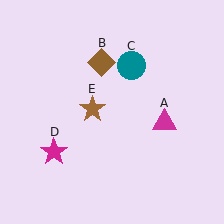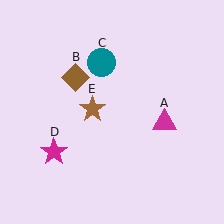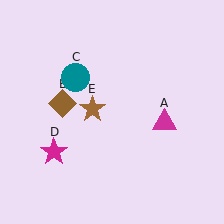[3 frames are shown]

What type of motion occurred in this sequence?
The brown diamond (object B), teal circle (object C) rotated counterclockwise around the center of the scene.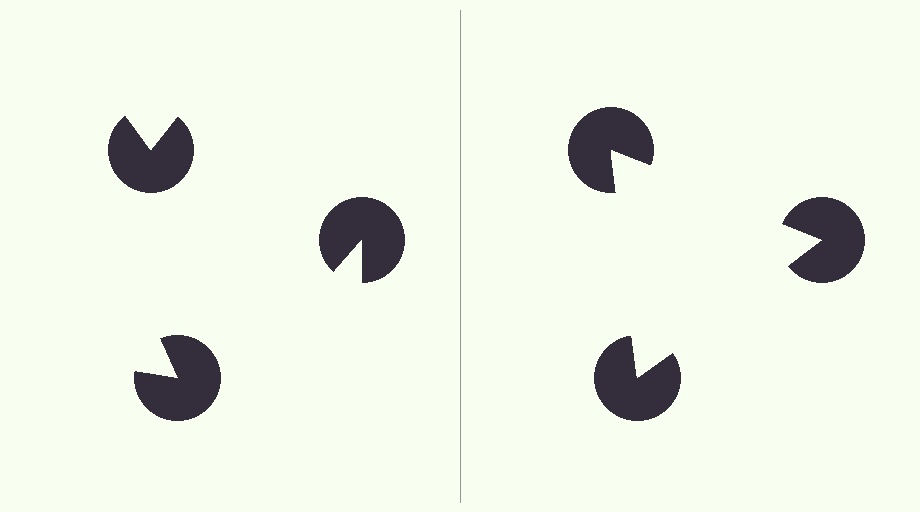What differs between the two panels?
The pac-man discs are positioned identically on both sides; only the wedge orientations differ. On the right they align to a triangle; on the left they are misaligned.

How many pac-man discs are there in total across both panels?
6 — 3 on each side.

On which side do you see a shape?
An illusory triangle appears on the right side. On the left side the wedge cuts are rotated, so no coherent shape forms.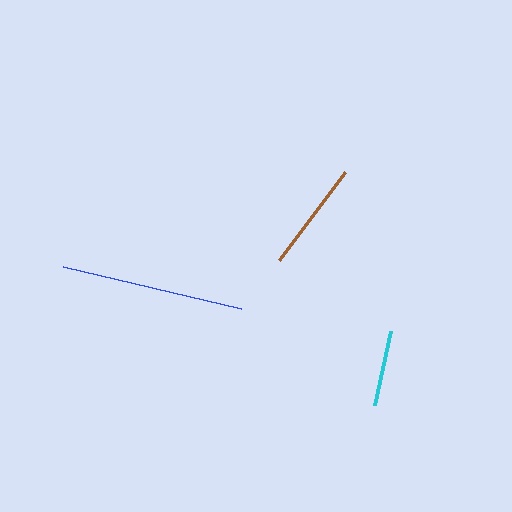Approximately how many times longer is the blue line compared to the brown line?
The blue line is approximately 1.7 times the length of the brown line.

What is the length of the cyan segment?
The cyan segment is approximately 75 pixels long.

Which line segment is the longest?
The blue line is the longest at approximately 183 pixels.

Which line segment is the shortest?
The cyan line is the shortest at approximately 75 pixels.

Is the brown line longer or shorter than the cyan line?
The brown line is longer than the cyan line.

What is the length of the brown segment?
The brown segment is approximately 110 pixels long.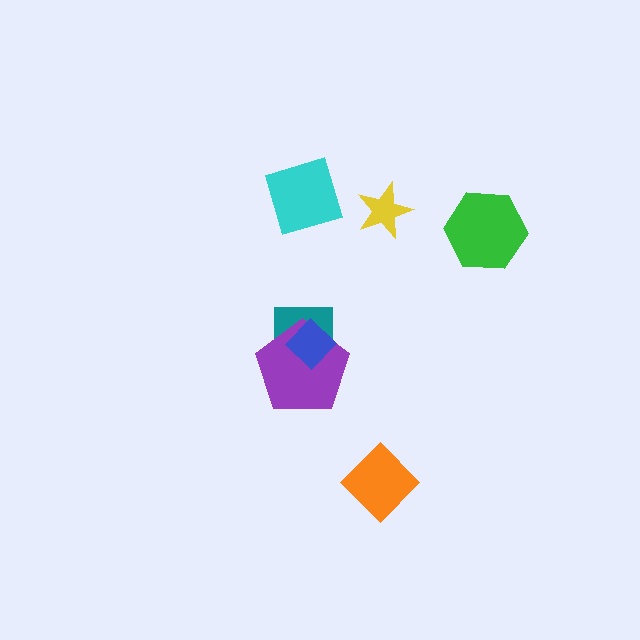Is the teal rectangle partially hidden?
Yes, it is partially covered by another shape.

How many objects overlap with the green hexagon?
0 objects overlap with the green hexagon.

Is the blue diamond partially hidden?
No, no other shape covers it.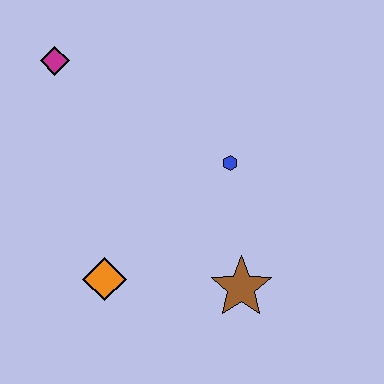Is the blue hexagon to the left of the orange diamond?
No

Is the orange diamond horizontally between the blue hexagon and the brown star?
No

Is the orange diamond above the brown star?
Yes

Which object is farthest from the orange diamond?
The magenta diamond is farthest from the orange diamond.